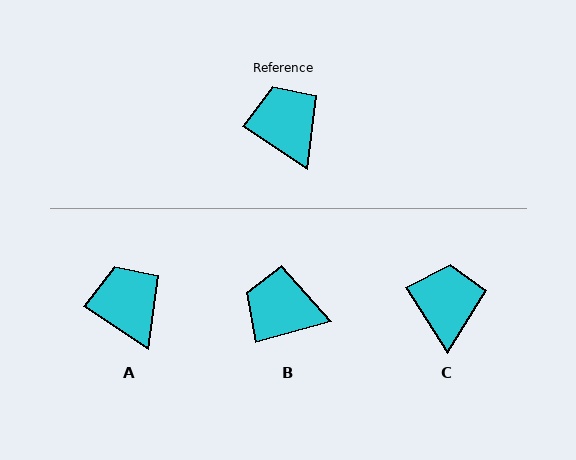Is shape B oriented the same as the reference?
No, it is off by about 49 degrees.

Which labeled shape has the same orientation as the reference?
A.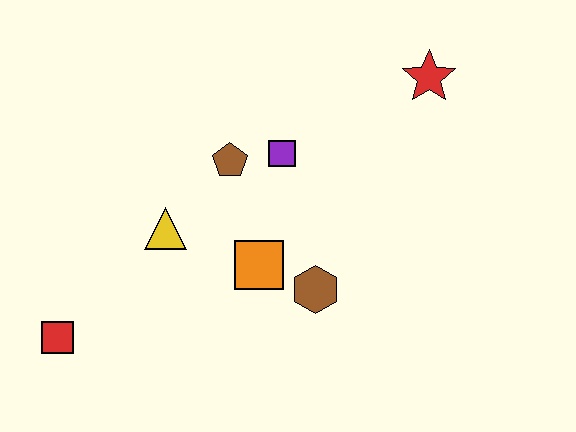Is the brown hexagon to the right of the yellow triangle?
Yes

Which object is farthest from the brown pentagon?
The red square is farthest from the brown pentagon.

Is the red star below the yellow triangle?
No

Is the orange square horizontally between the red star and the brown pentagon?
Yes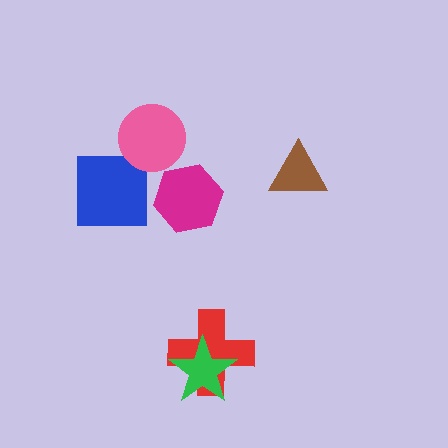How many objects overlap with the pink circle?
0 objects overlap with the pink circle.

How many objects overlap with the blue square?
0 objects overlap with the blue square.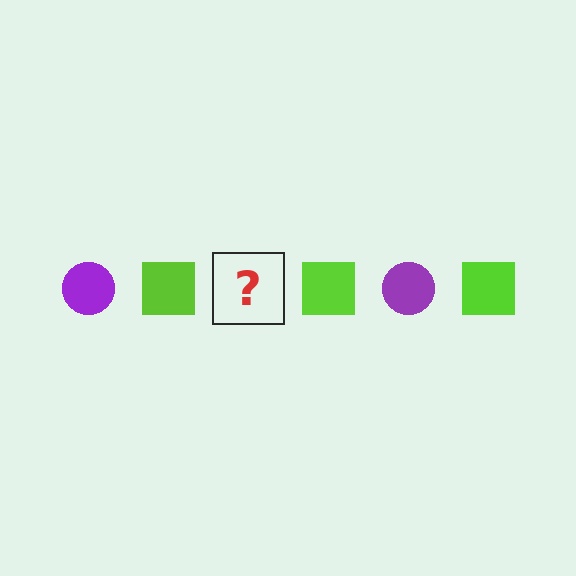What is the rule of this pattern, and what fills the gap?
The rule is that the pattern alternates between purple circle and lime square. The gap should be filled with a purple circle.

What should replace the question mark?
The question mark should be replaced with a purple circle.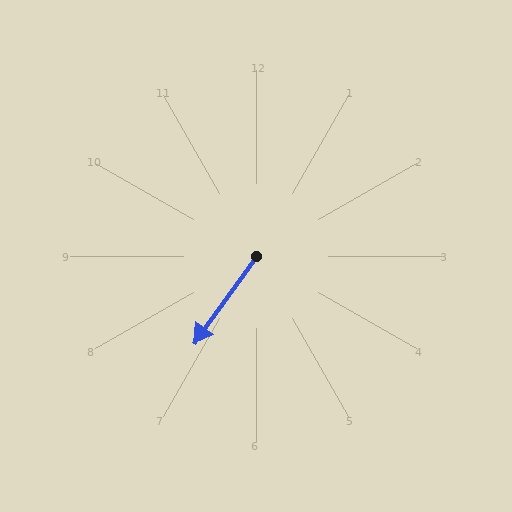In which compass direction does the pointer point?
Southwest.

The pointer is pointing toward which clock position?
Roughly 7 o'clock.